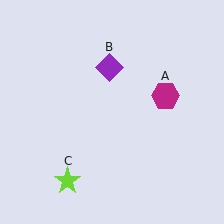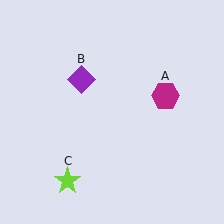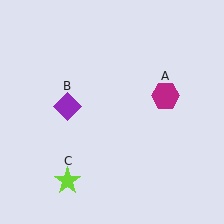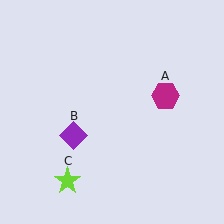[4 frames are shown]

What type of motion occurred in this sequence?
The purple diamond (object B) rotated counterclockwise around the center of the scene.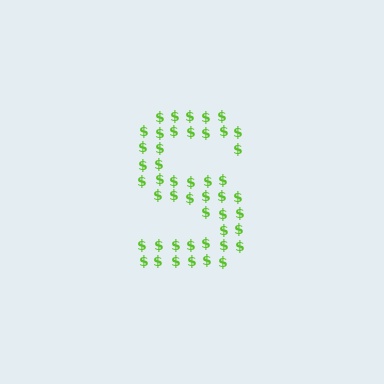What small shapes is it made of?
It is made of small dollar signs.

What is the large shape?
The large shape is the letter S.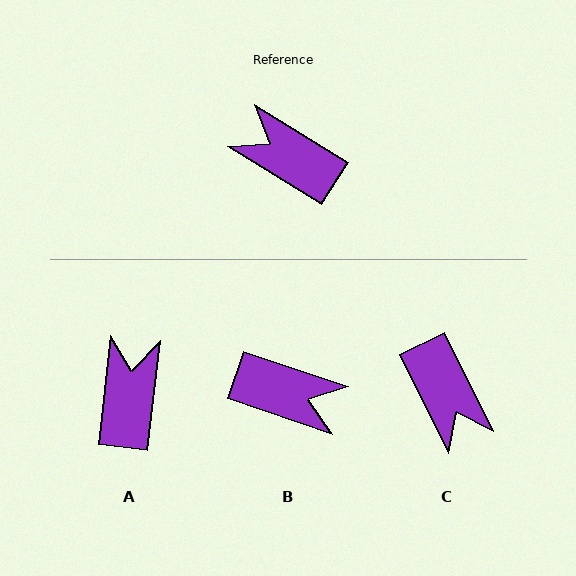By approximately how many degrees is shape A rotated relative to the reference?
Approximately 65 degrees clockwise.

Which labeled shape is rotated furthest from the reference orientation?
B, about 167 degrees away.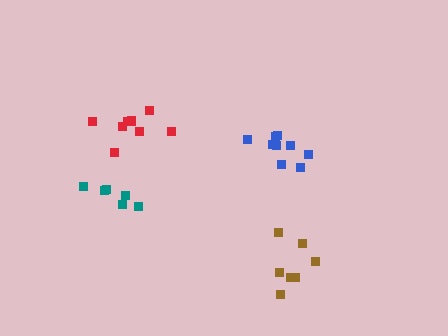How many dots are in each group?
Group 1: 6 dots, Group 2: 9 dots, Group 3: 8 dots, Group 4: 7 dots (30 total).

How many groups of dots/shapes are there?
There are 4 groups.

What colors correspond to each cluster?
The clusters are colored: teal, blue, red, brown.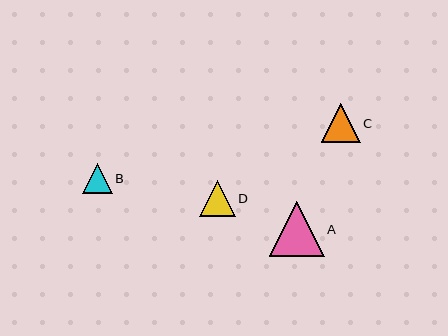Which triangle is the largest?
Triangle A is the largest with a size of approximately 55 pixels.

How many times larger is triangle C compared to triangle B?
Triangle C is approximately 1.3 times the size of triangle B.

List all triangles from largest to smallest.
From largest to smallest: A, C, D, B.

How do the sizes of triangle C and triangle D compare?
Triangle C and triangle D are approximately the same size.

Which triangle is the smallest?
Triangle B is the smallest with a size of approximately 29 pixels.